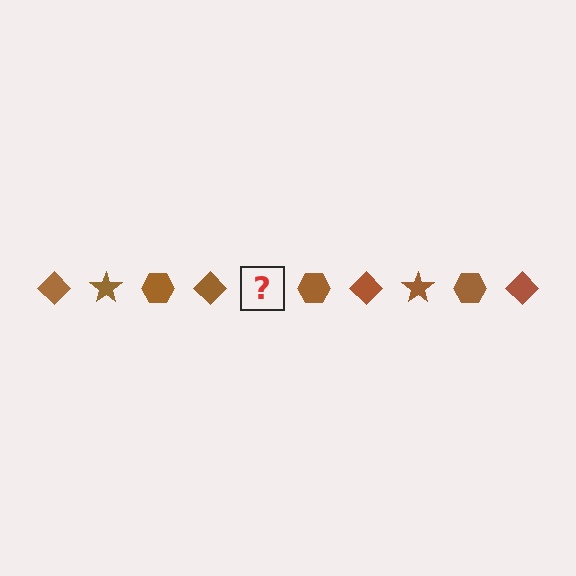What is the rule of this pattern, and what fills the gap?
The rule is that the pattern cycles through diamond, star, hexagon shapes in brown. The gap should be filled with a brown star.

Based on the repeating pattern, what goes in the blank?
The blank should be a brown star.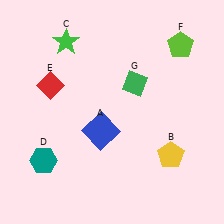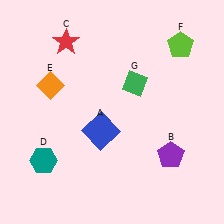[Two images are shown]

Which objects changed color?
B changed from yellow to purple. C changed from green to red. E changed from red to orange.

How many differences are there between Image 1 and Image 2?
There are 3 differences between the two images.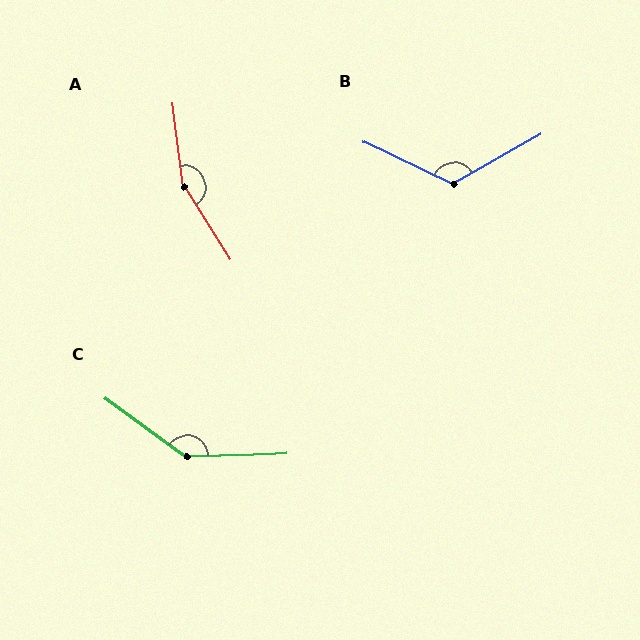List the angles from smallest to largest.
B (125°), C (142°), A (155°).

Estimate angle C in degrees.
Approximately 142 degrees.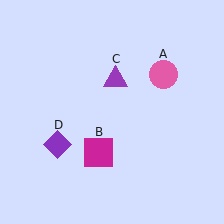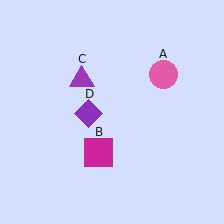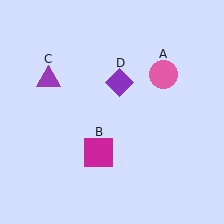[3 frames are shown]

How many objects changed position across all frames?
2 objects changed position: purple triangle (object C), purple diamond (object D).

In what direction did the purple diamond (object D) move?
The purple diamond (object D) moved up and to the right.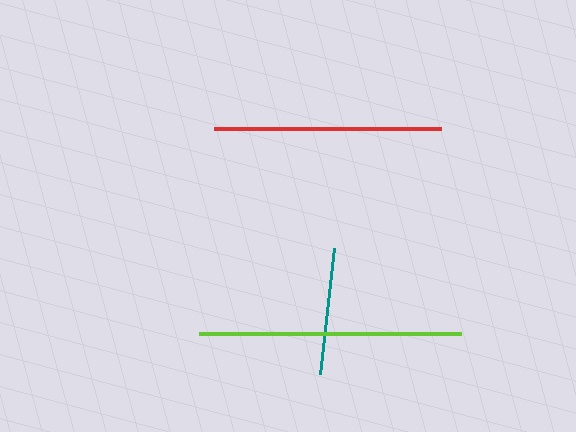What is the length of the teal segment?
The teal segment is approximately 127 pixels long.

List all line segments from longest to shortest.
From longest to shortest: lime, red, teal.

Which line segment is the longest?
The lime line is the longest at approximately 261 pixels.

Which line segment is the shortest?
The teal line is the shortest at approximately 127 pixels.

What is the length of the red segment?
The red segment is approximately 227 pixels long.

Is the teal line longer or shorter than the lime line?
The lime line is longer than the teal line.